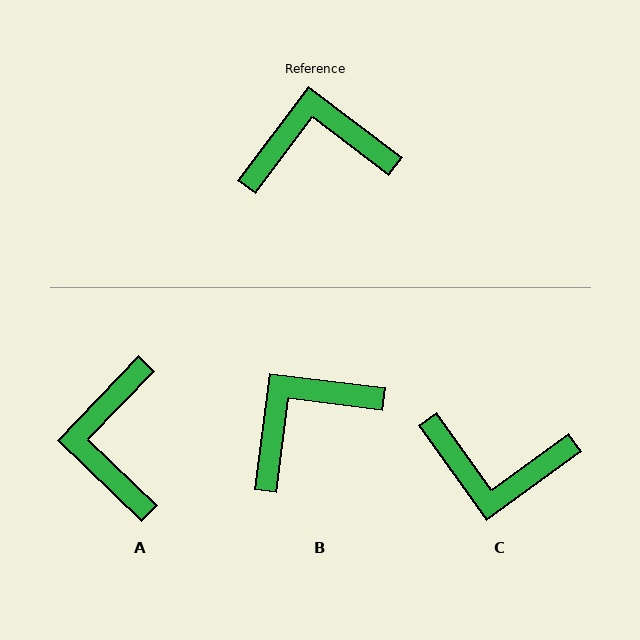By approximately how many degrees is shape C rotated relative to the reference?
Approximately 163 degrees counter-clockwise.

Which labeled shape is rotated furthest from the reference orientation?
C, about 163 degrees away.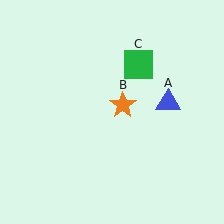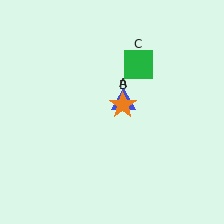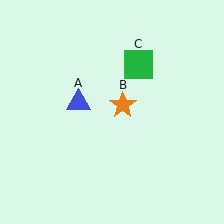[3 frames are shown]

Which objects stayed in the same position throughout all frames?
Orange star (object B) and green square (object C) remained stationary.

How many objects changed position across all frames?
1 object changed position: blue triangle (object A).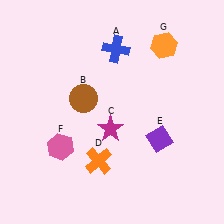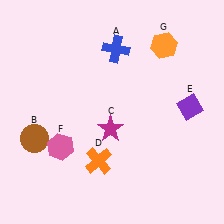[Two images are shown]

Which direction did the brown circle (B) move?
The brown circle (B) moved left.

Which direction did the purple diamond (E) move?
The purple diamond (E) moved up.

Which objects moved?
The objects that moved are: the brown circle (B), the purple diamond (E).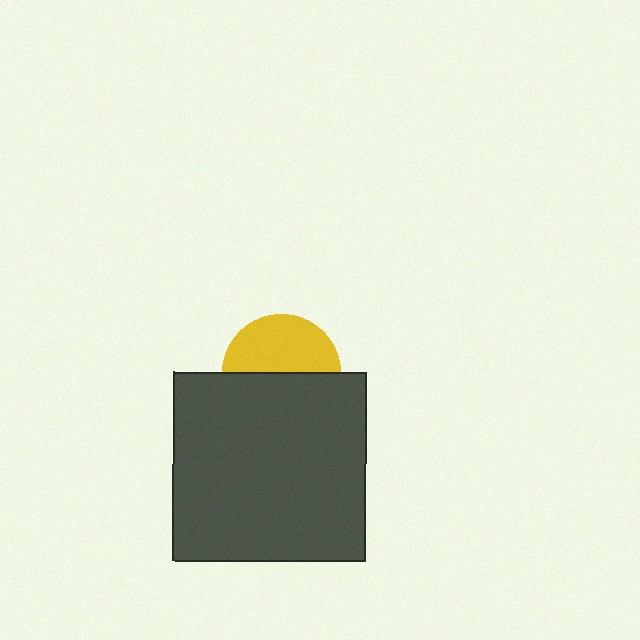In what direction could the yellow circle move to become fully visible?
The yellow circle could move up. That would shift it out from behind the dark gray rectangle entirely.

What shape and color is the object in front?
The object in front is a dark gray rectangle.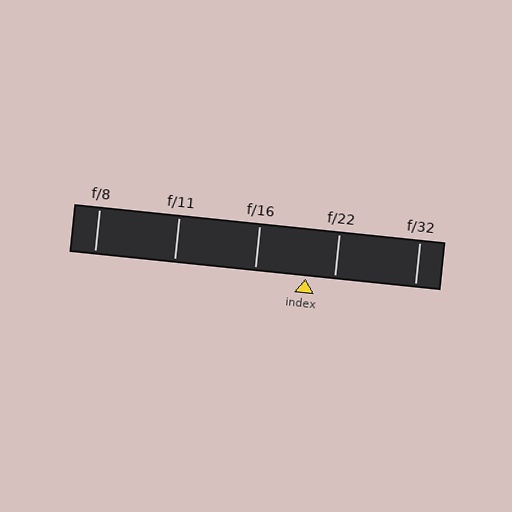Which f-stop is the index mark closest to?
The index mark is closest to f/22.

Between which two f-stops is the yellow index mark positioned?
The index mark is between f/16 and f/22.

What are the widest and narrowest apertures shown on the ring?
The widest aperture shown is f/8 and the narrowest is f/32.